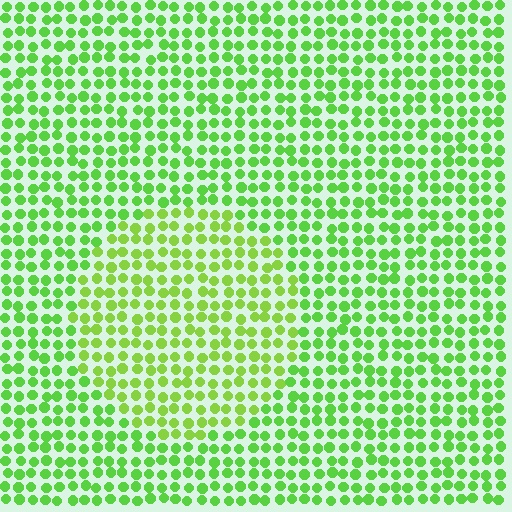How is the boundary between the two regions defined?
The boundary is defined purely by a slight shift in hue (about 19 degrees). Spacing, size, and orientation are identical on both sides.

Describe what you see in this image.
The image is filled with small lime elements in a uniform arrangement. A circle-shaped region is visible where the elements are tinted to a slightly different hue, forming a subtle color boundary.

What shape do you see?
I see a circle.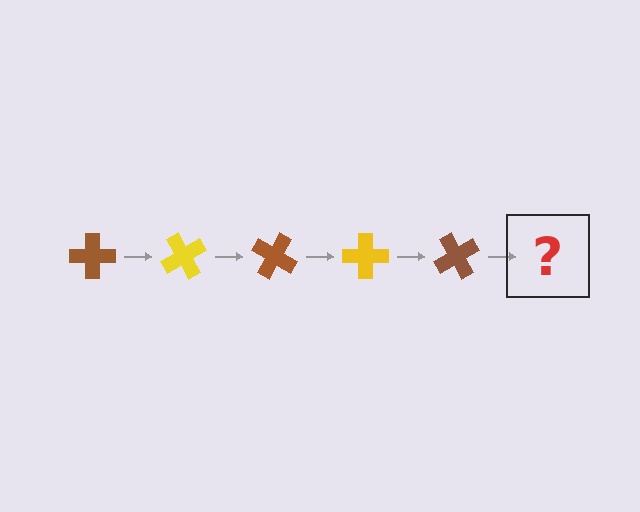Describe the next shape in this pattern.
It should be a yellow cross, rotated 300 degrees from the start.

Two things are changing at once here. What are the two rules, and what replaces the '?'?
The two rules are that it rotates 60 degrees each step and the color cycles through brown and yellow. The '?' should be a yellow cross, rotated 300 degrees from the start.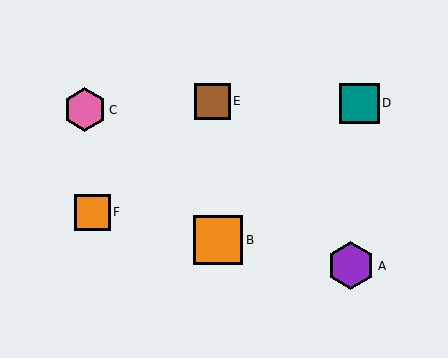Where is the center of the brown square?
The center of the brown square is at (213, 101).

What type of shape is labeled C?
Shape C is a pink hexagon.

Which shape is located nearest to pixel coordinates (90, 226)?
The orange square (labeled F) at (93, 212) is nearest to that location.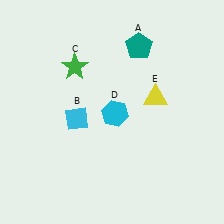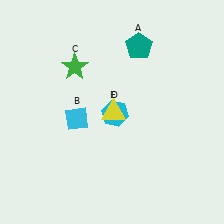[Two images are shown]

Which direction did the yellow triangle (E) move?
The yellow triangle (E) moved left.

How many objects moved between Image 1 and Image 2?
1 object moved between the two images.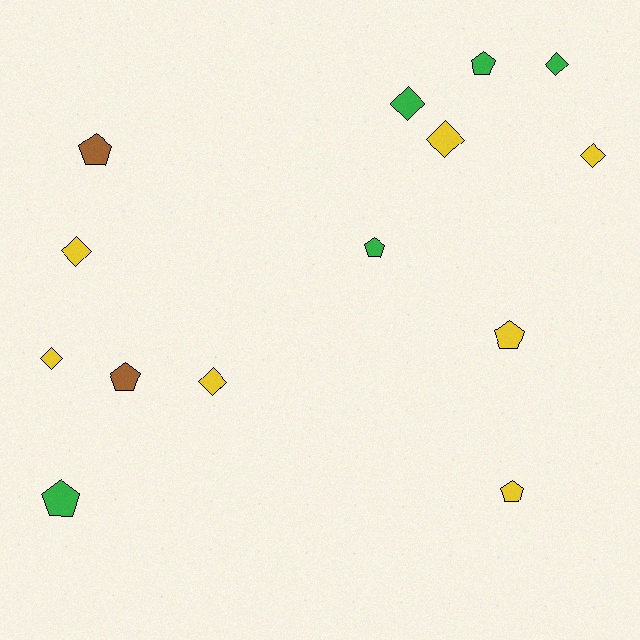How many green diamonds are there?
There are 2 green diamonds.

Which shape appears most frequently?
Diamond, with 7 objects.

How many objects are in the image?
There are 14 objects.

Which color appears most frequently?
Yellow, with 7 objects.